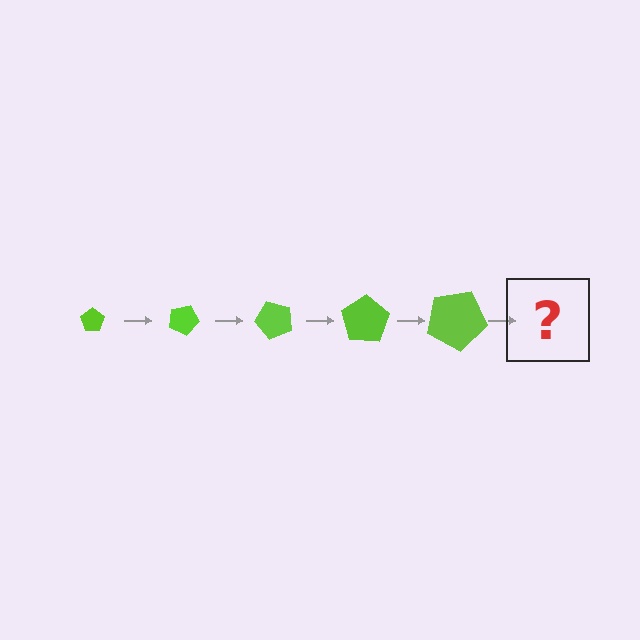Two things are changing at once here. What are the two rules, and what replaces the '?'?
The two rules are that the pentagon grows larger each step and it rotates 25 degrees each step. The '?' should be a pentagon, larger than the previous one and rotated 125 degrees from the start.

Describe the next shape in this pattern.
It should be a pentagon, larger than the previous one and rotated 125 degrees from the start.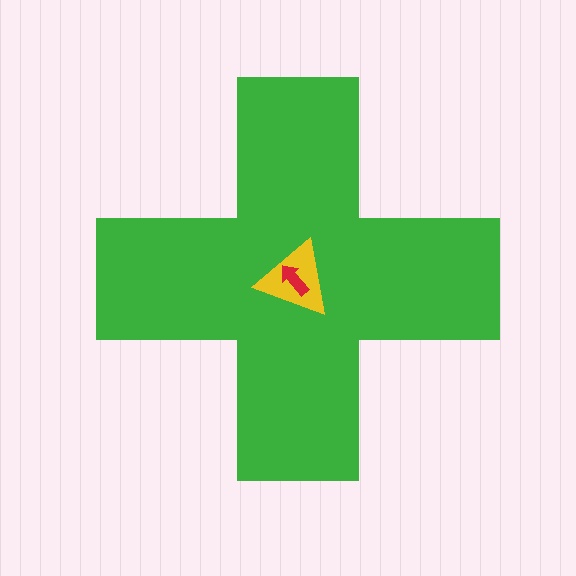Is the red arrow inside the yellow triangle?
Yes.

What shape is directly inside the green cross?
The yellow triangle.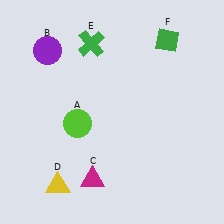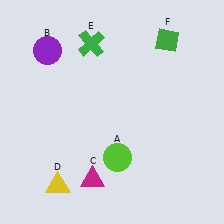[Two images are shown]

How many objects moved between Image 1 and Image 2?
1 object moved between the two images.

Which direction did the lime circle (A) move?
The lime circle (A) moved right.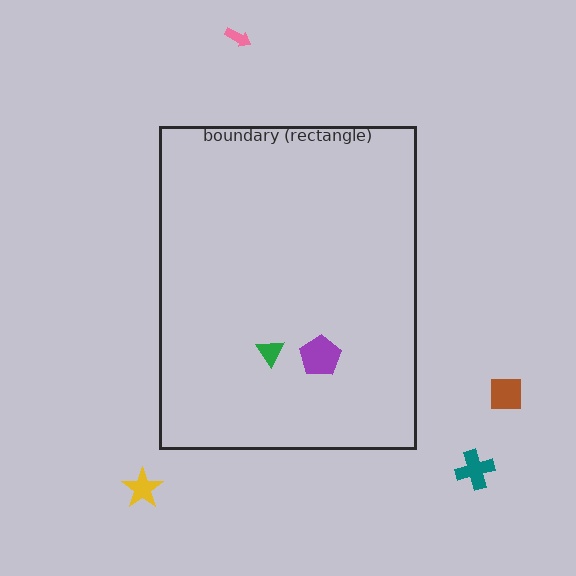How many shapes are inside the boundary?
2 inside, 4 outside.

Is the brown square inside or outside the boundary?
Outside.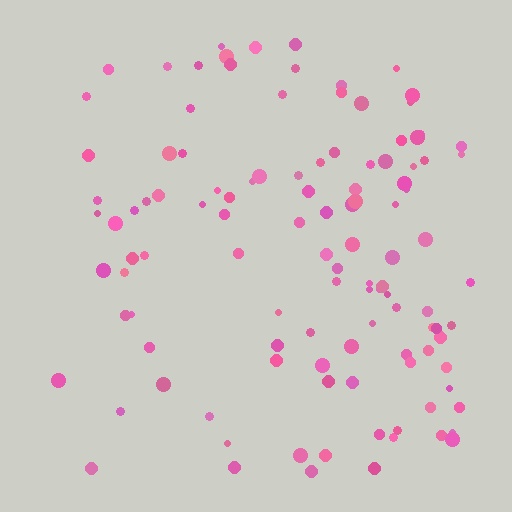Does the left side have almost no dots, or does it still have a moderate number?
Still a moderate number, just noticeably fewer than the right.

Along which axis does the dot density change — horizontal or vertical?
Horizontal.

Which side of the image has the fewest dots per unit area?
The left.